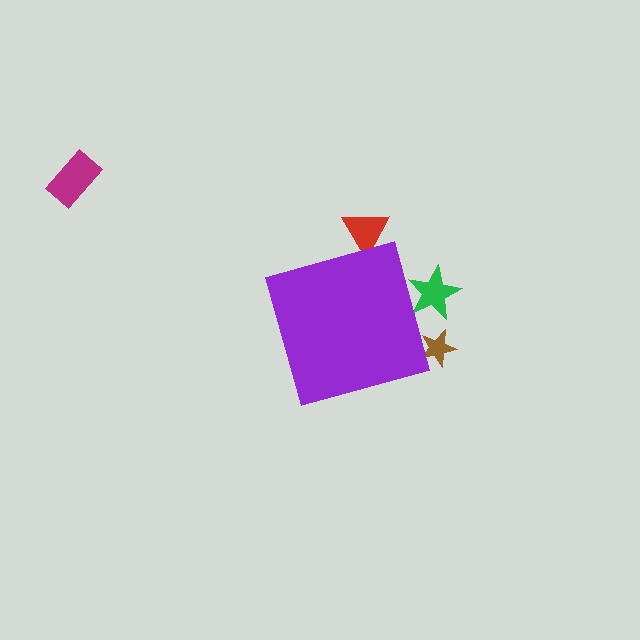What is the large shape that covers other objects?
A purple diamond.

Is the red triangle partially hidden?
Yes, the red triangle is partially hidden behind the purple diamond.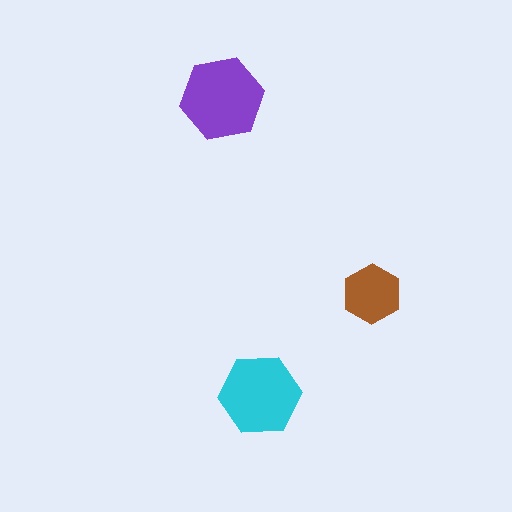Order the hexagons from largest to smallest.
the purple one, the cyan one, the brown one.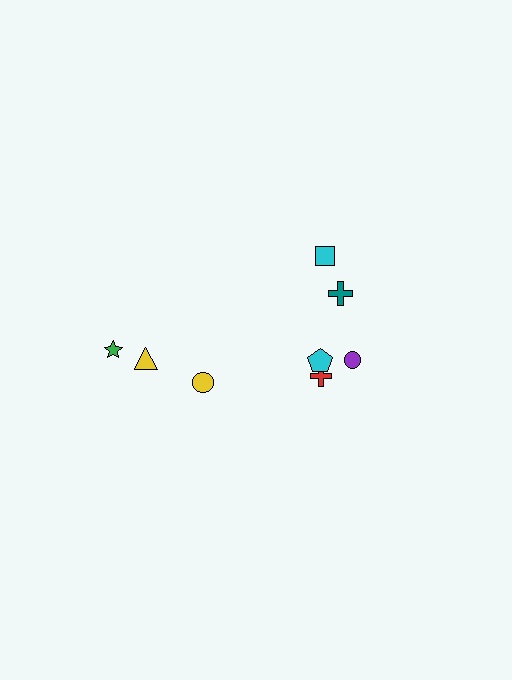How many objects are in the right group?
There are 5 objects.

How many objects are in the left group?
There are 3 objects.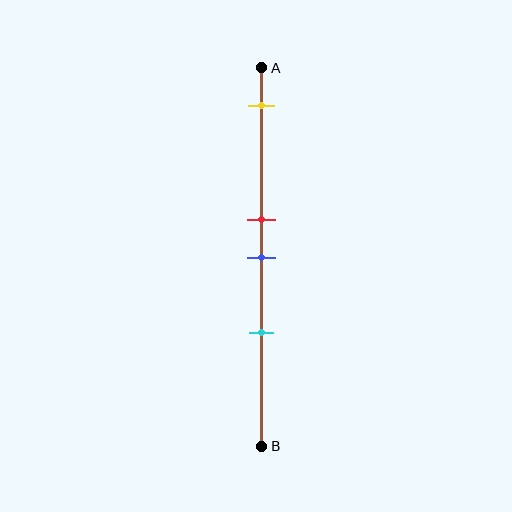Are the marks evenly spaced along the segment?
No, the marks are not evenly spaced.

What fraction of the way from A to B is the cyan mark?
The cyan mark is approximately 70% (0.7) of the way from A to B.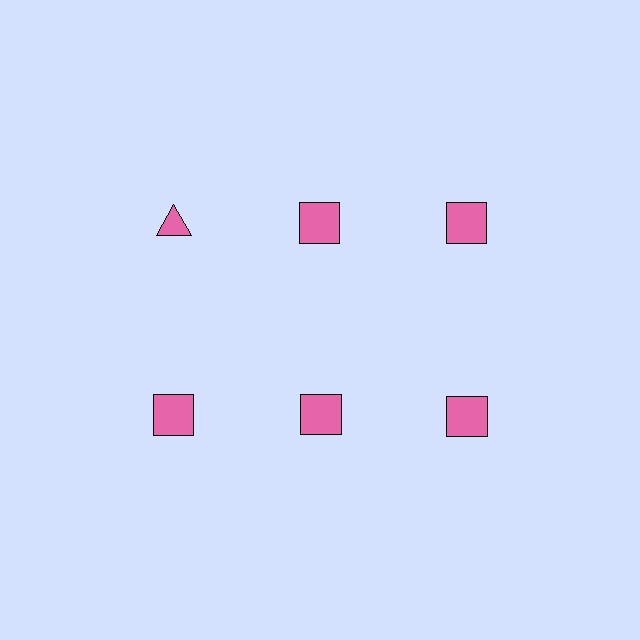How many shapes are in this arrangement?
There are 6 shapes arranged in a grid pattern.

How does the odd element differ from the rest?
It has a different shape: triangle instead of square.